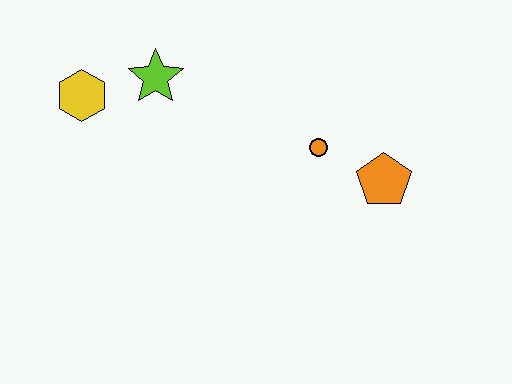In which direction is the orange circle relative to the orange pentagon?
The orange circle is to the left of the orange pentagon.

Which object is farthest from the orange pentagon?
The yellow hexagon is farthest from the orange pentagon.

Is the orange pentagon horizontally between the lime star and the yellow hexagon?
No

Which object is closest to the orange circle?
The orange pentagon is closest to the orange circle.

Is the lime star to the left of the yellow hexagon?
No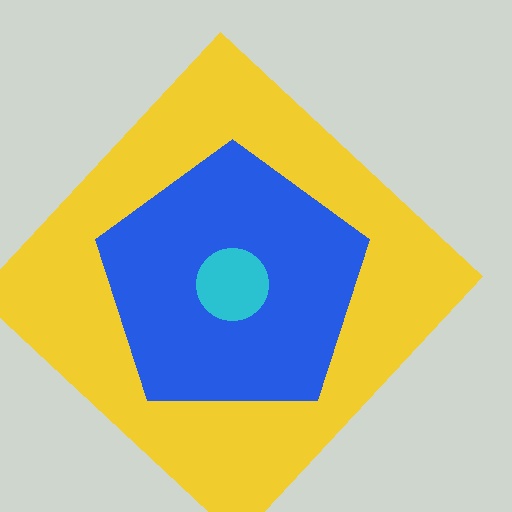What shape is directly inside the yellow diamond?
The blue pentagon.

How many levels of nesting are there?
3.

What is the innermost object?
The cyan circle.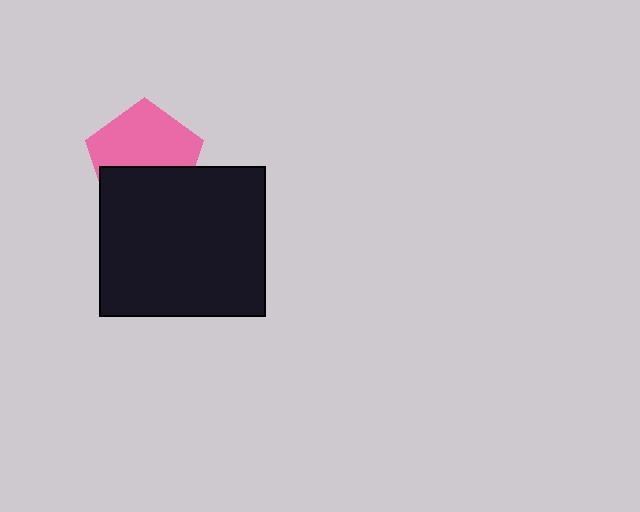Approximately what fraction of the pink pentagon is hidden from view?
Roughly 41% of the pink pentagon is hidden behind the black rectangle.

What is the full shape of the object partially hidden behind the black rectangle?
The partially hidden object is a pink pentagon.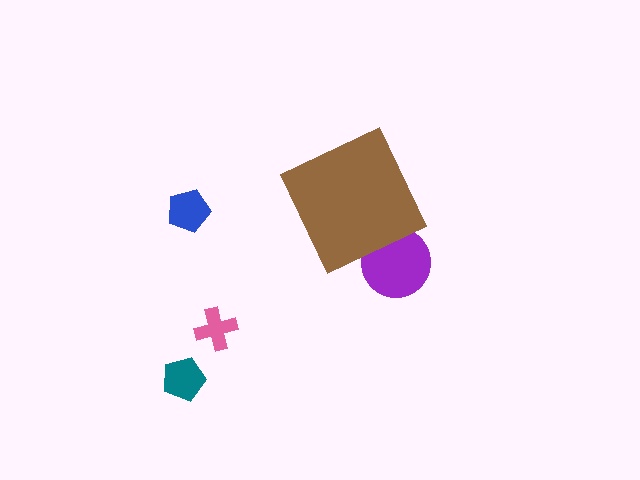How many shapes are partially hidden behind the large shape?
1 shape is partially hidden.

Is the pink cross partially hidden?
No, the pink cross is fully visible.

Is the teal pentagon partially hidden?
No, the teal pentagon is fully visible.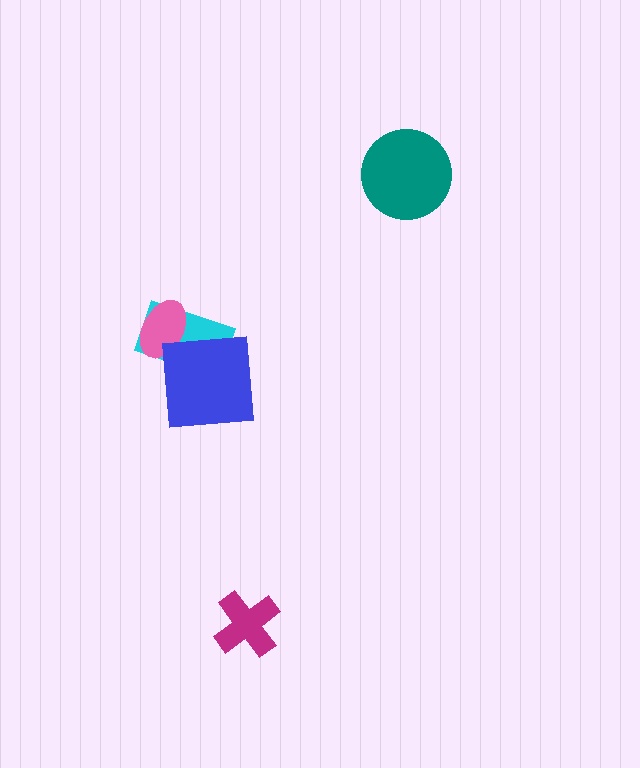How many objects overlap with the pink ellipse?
1 object overlaps with the pink ellipse.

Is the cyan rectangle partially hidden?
Yes, it is partially covered by another shape.